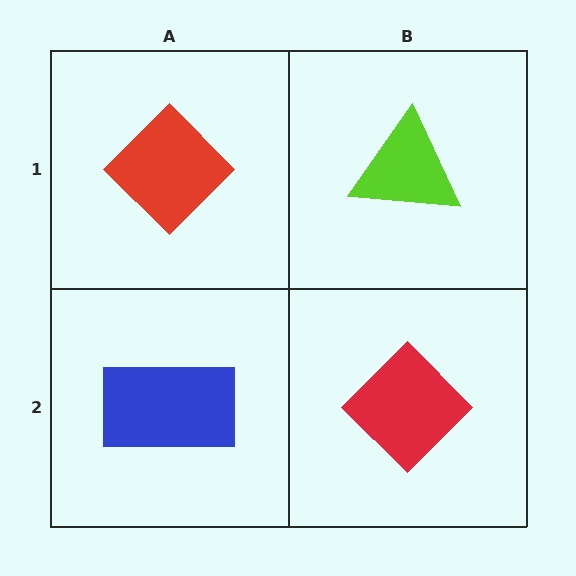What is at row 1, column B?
A lime triangle.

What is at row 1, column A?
A red diamond.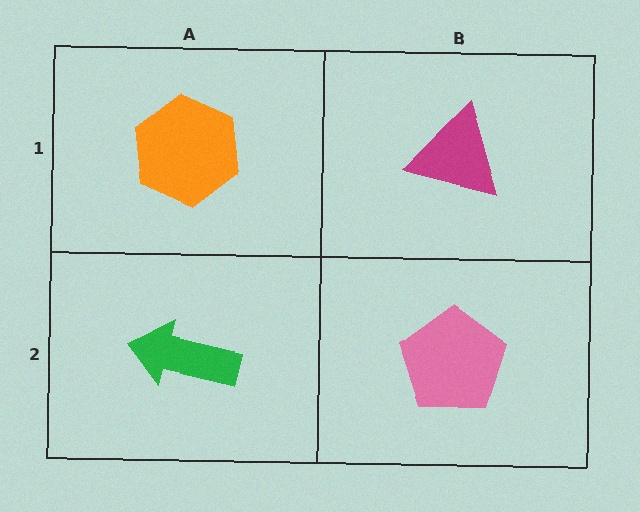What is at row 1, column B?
A magenta triangle.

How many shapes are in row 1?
2 shapes.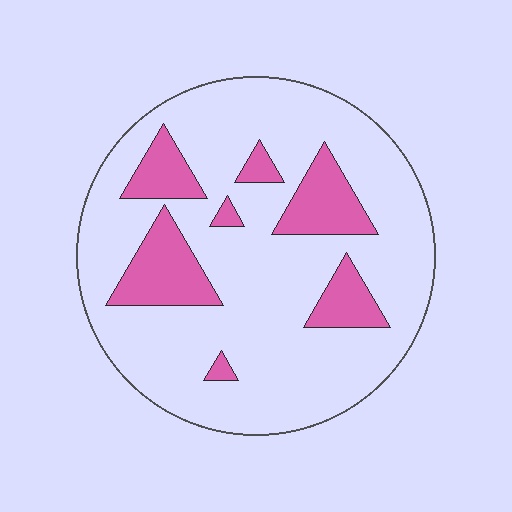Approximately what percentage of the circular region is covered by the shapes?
Approximately 20%.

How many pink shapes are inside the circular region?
7.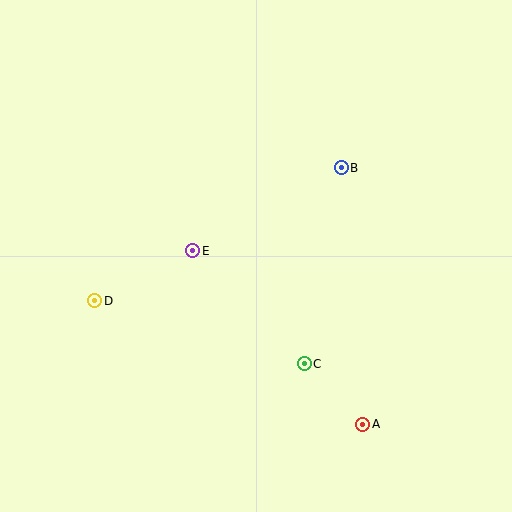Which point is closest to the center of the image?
Point E at (193, 251) is closest to the center.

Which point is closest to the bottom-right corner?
Point A is closest to the bottom-right corner.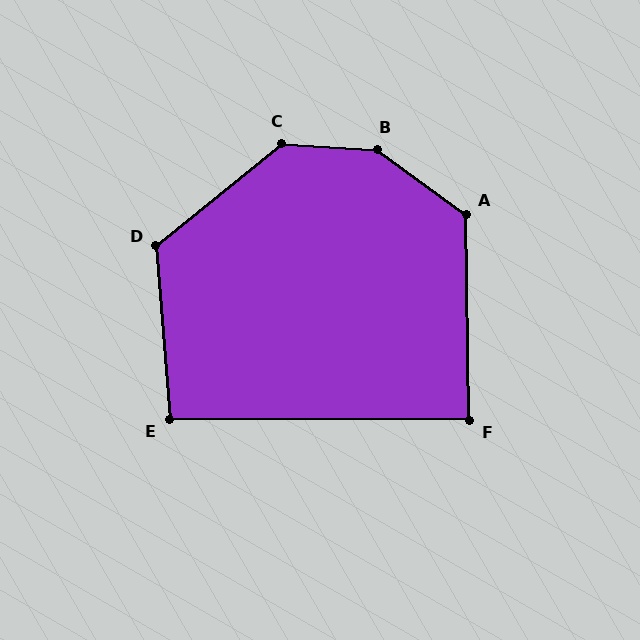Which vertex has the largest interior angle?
B, at approximately 147 degrees.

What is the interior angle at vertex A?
Approximately 127 degrees (obtuse).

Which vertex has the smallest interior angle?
F, at approximately 89 degrees.